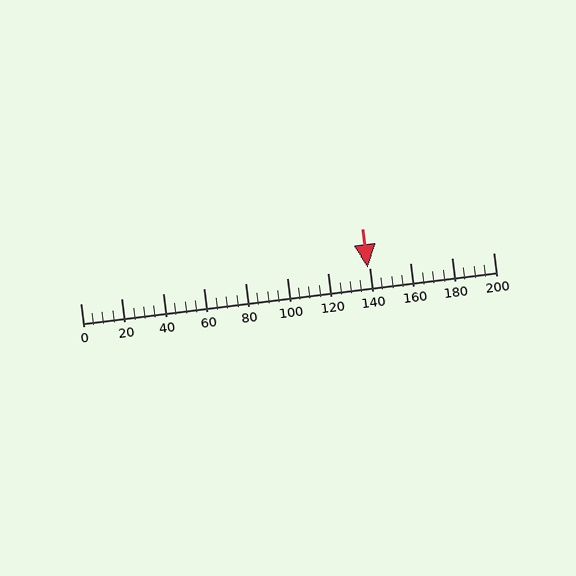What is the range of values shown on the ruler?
The ruler shows values from 0 to 200.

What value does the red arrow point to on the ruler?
The red arrow points to approximately 139.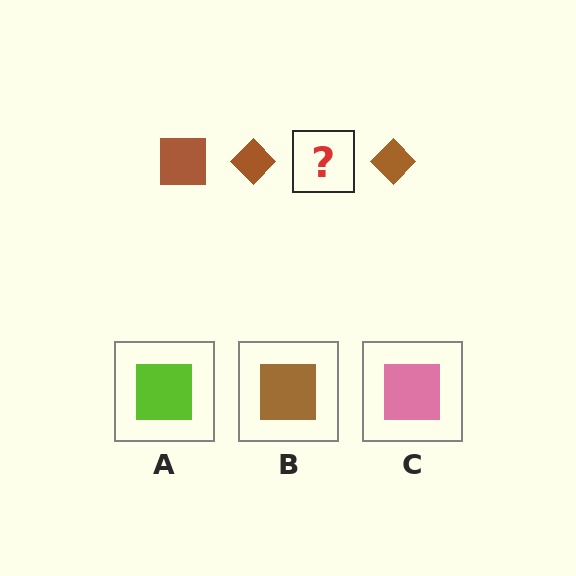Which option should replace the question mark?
Option B.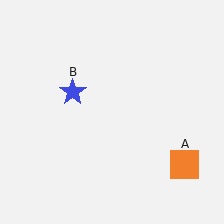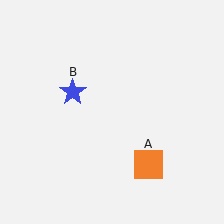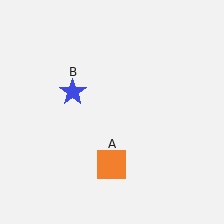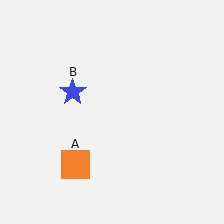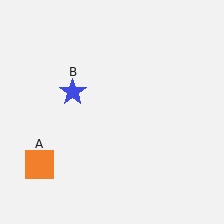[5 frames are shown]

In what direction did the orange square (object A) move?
The orange square (object A) moved left.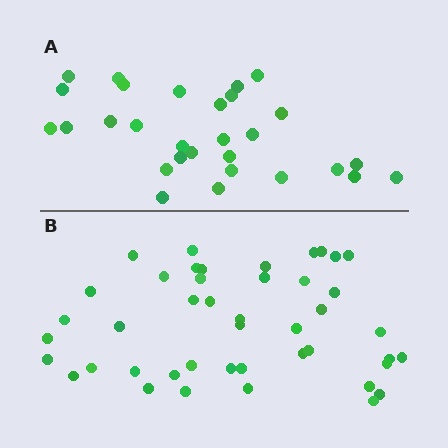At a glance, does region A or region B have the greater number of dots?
Region B (the bottom region) has more dots.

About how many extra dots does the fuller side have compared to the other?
Region B has approximately 15 more dots than region A.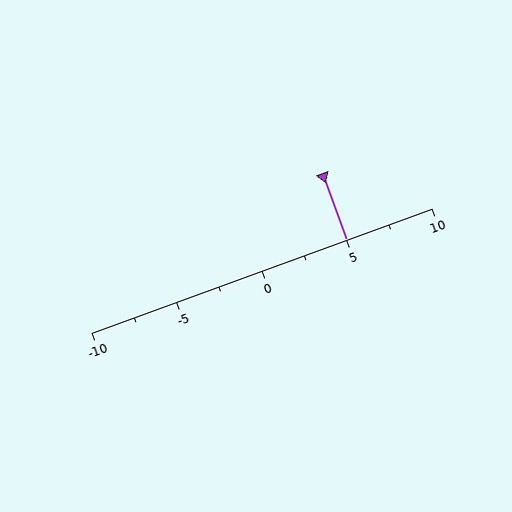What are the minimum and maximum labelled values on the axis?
The axis runs from -10 to 10.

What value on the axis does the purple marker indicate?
The marker indicates approximately 5.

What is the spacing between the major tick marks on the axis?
The major ticks are spaced 5 apart.